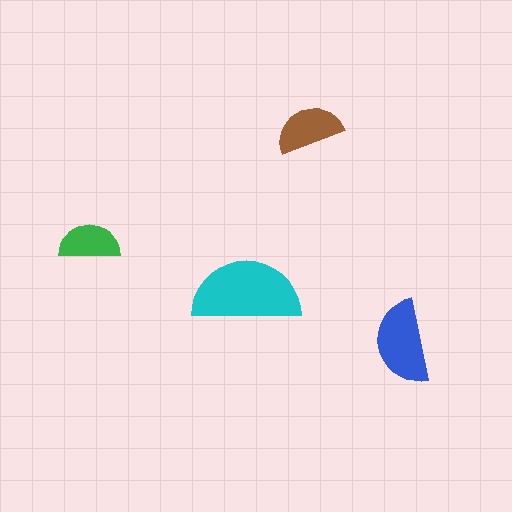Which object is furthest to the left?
The green semicircle is leftmost.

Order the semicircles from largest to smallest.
the cyan one, the blue one, the brown one, the green one.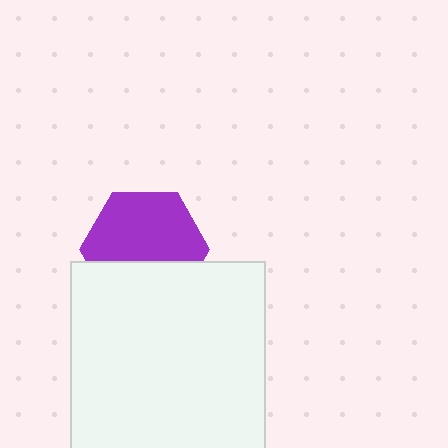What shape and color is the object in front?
The object in front is a white square.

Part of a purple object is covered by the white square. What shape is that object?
It is a hexagon.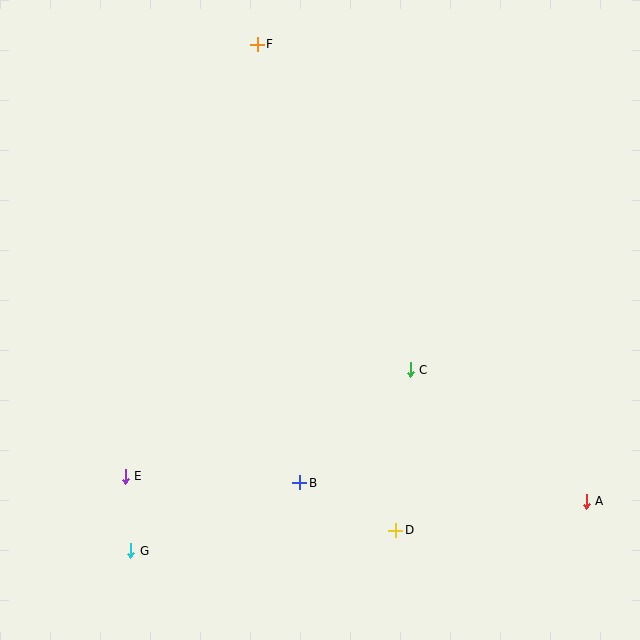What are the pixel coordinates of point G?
Point G is at (131, 551).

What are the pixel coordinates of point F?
Point F is at (257, 44).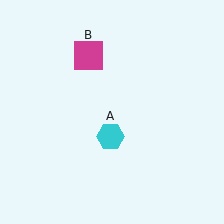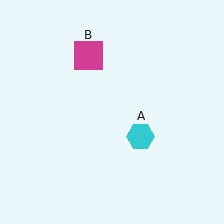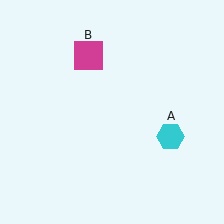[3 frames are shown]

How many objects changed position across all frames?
1 object changed position: cyan hexagon (object A).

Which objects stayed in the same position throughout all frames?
Magenta square (object B) remained stationary.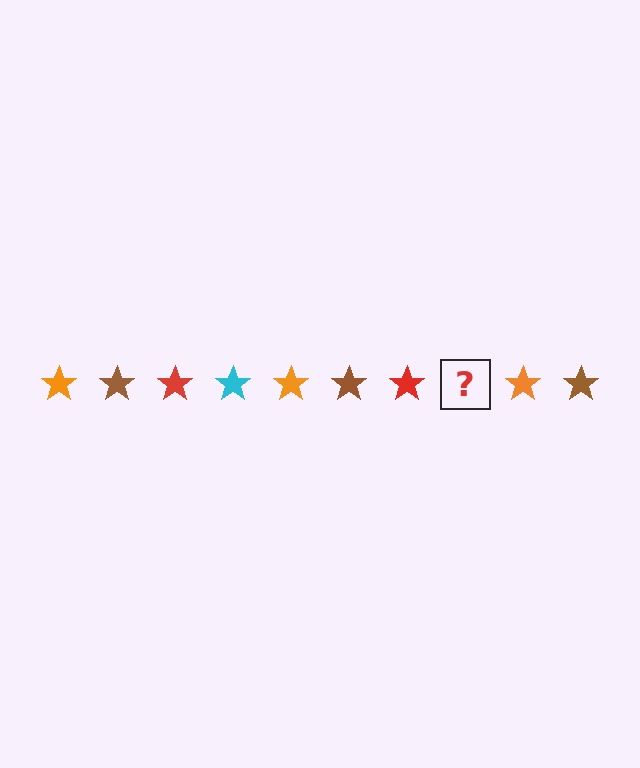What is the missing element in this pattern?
The missing element is a cyan star.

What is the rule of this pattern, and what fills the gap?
The rule is that the pattern cycles through orange, brown, red, cyan stars. The gap should be filled with a cyan star.